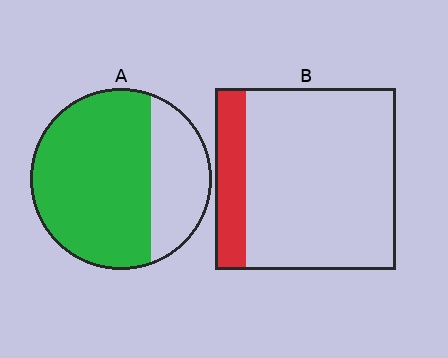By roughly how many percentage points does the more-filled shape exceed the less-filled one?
By roughly 55 percentage points (A over B).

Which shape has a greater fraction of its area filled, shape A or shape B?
Shape A.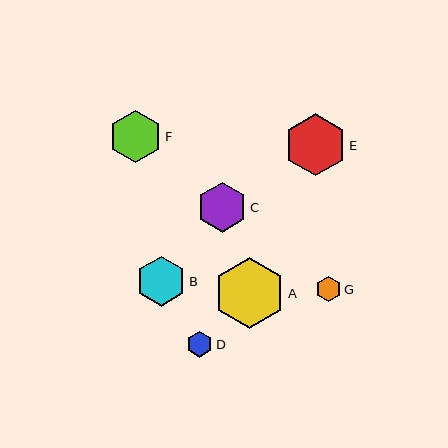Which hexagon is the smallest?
Hexagon G is the smallest with a size of approximately 25 pixels.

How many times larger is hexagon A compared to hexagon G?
Hexagon A is approximately 2.8 times the size of hexagon G.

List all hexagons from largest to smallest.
From largest to smallest: A, E, F, B, C, D, G.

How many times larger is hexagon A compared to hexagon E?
Hexagon A is approximately 1.1 times the size of hexagon E.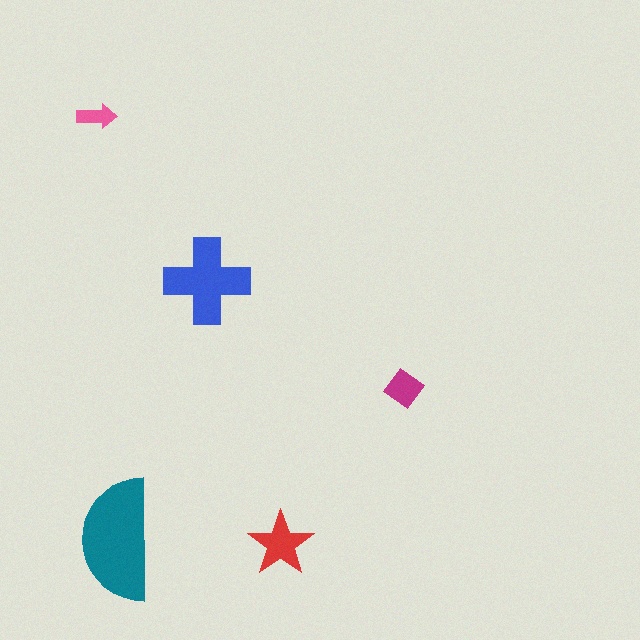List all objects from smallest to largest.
The pink arrow, the magenta diamond, the red star, the blue cross, the teal semicircle.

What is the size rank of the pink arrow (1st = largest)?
5th.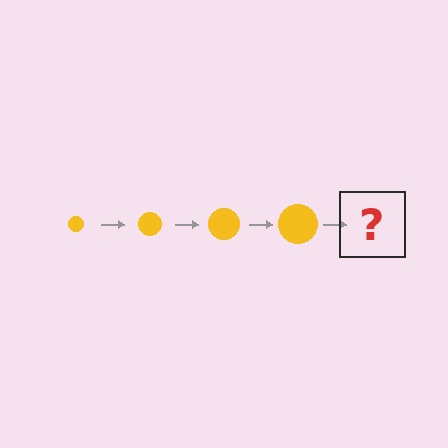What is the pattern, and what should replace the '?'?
The pattern is that the circle gets progressively larger each step. The '?' should be a yellow circle, larger than the previous one.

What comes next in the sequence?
The next element should be a yellow circle, larger than the previous one.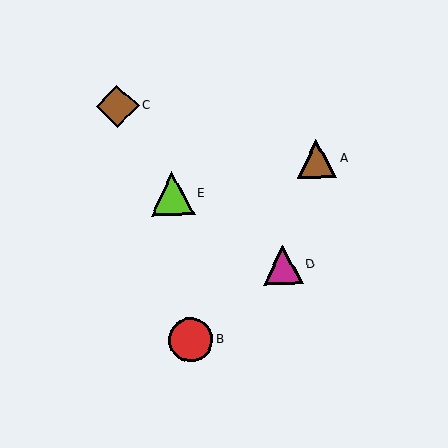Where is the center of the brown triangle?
The center of the brown triangle is at (317, 159).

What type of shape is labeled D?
Shape D is a magenta triangle.